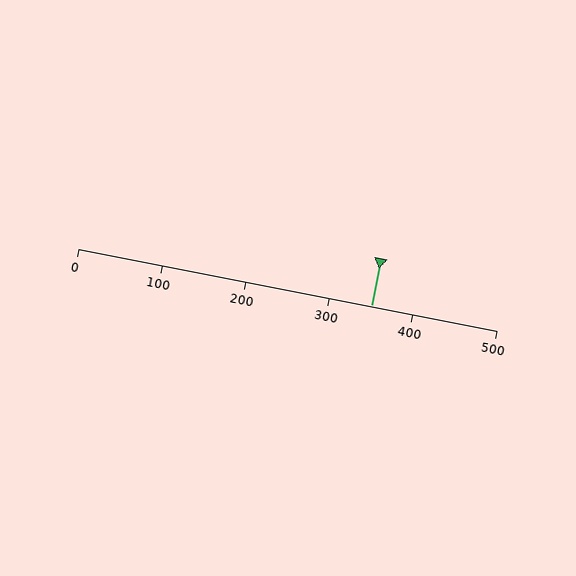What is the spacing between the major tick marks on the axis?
The major ticks are spaced 100 apart.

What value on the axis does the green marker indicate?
The marker indicates approximately 350.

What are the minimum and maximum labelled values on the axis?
The axis runs from 0 to 500.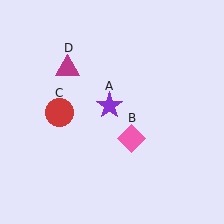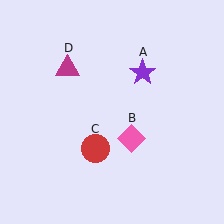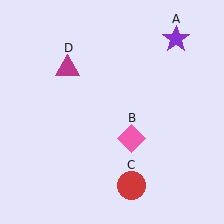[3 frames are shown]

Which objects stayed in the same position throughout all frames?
Pink diamond (object B) and magenta triangle (object D) remained stationary.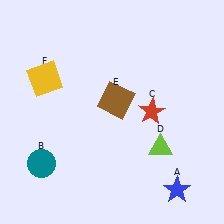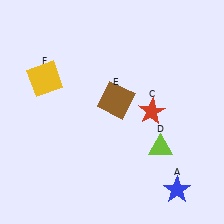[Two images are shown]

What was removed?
The teal circle (B) was removed in Image 2.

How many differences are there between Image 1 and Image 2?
There is 1 difference between the two images.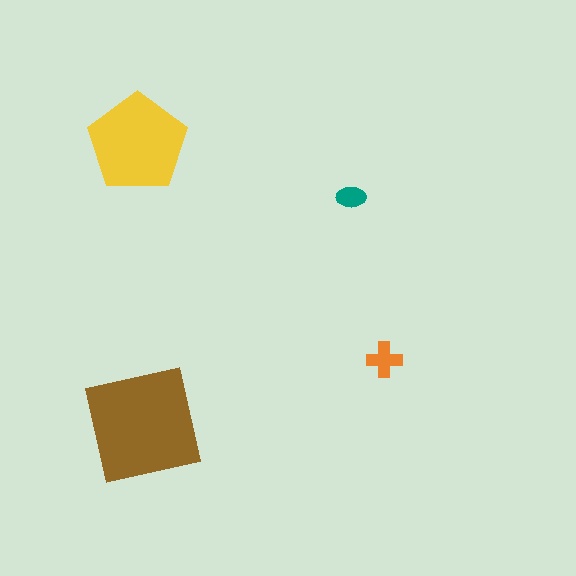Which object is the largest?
The brown square.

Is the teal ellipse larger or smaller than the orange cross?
Smaller.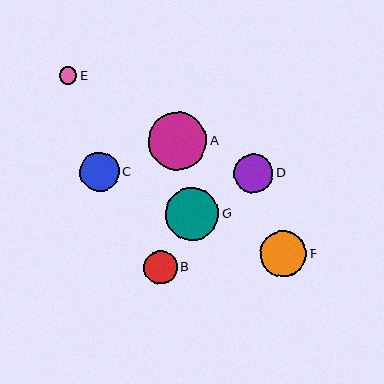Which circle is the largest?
Circle A is the largest with a size of approximately 58 pixels.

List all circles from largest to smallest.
From largest to smallest: A, G, F, C, D, B, E.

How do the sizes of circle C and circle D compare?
Circle C and circle D are approximately the same size.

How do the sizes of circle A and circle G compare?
Circle A and circle G are approximately the same size.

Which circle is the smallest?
Circle E is the smallest with a size of approximately 17 pixels.